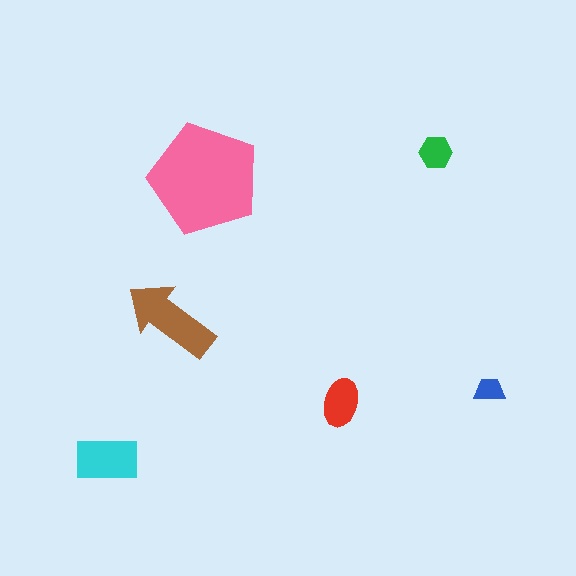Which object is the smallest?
The blue trapezoid.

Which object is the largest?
The pink pentagon.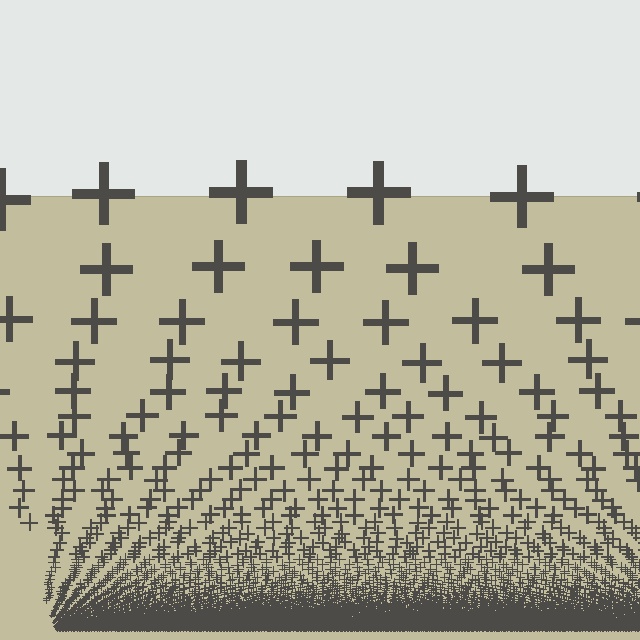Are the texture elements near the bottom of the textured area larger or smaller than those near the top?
Smaller. The gradient is inverted — elements near the bottom are smaller and denser.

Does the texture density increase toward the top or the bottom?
Density increases toward the bottom.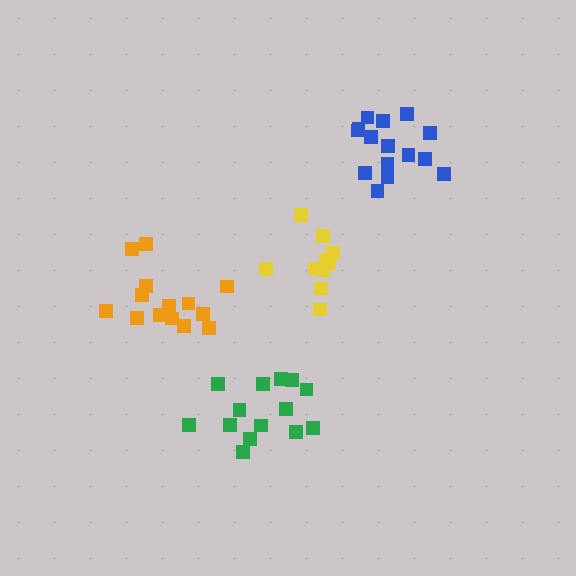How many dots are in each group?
Group 1: 14 dots, Group 2: 14 dots, Group 3: 15 dots, Group 4: 10 dots (53 total).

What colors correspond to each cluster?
The clusters are colored: green, orange, blue, yellow.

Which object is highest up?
The blue cluster is topmost.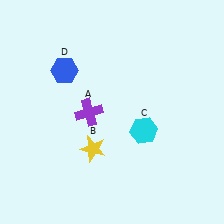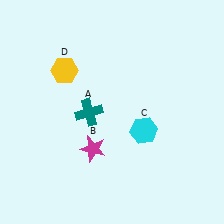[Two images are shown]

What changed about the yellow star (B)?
In Image 1, B is yellow. In Image 2, it changed to magenta.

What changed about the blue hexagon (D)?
In Image 1, D is blue. In Image 2, it changed to yellow.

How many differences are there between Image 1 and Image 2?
There are 3 differences between the two images.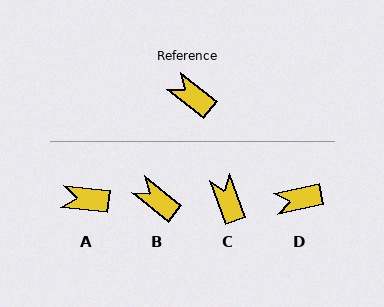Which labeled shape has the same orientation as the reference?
B.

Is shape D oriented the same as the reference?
No, it is off by about 51 degrees.